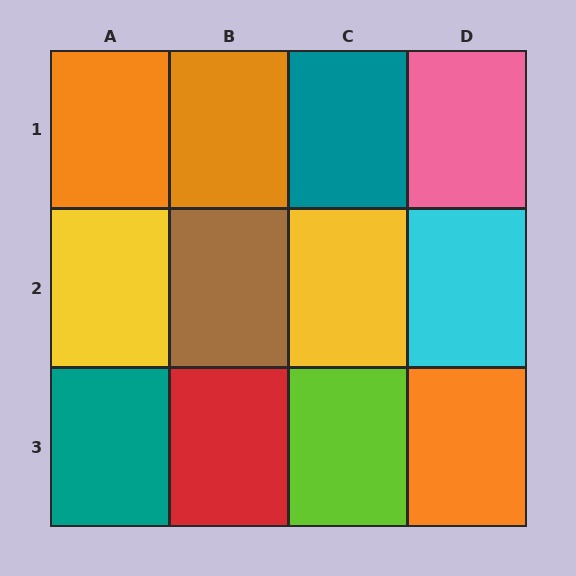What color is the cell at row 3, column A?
Teal.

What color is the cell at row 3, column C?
Lime.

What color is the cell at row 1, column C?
Teal.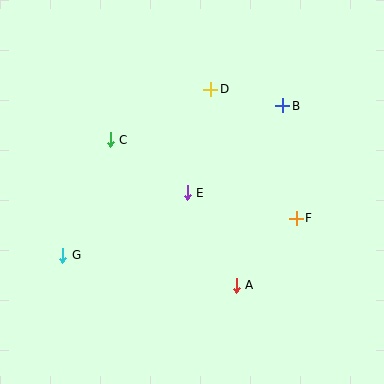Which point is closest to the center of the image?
Point E at (187, 193) is closest to the center.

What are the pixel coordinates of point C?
Point C is at (110, 140).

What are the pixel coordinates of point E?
Point E is at (187, 193).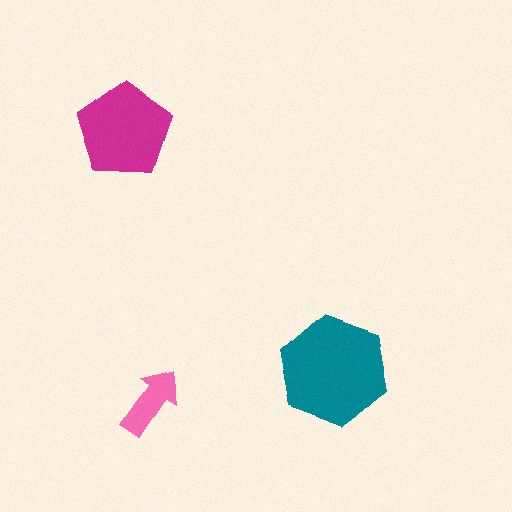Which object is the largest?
The teal hexagon.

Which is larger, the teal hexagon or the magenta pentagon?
The teal hexagon.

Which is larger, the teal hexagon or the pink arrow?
The teal hexagon.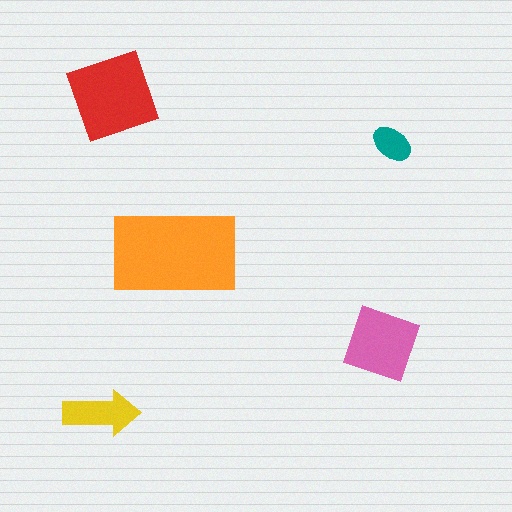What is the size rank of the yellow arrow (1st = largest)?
4th.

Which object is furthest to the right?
The teal ellipse is rightmost.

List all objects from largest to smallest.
The orange rectangle, the red diamond, the pink square, the yellow arrow, the teal ellipse.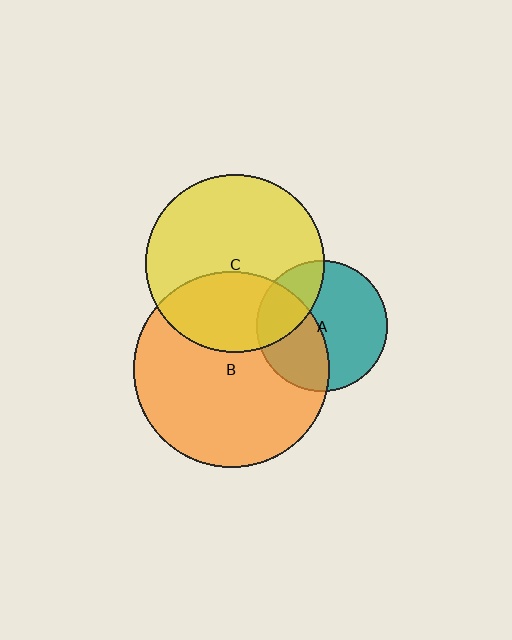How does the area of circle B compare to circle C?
Approximately 1.2 times.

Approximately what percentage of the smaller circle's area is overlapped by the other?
Approximately 35%.